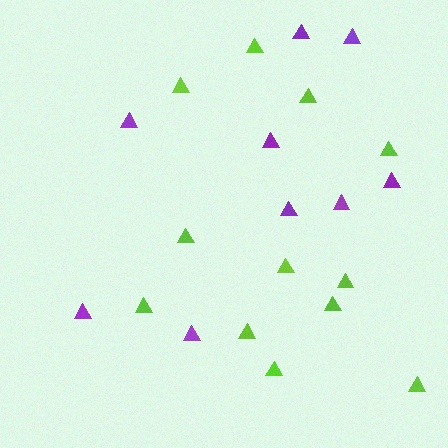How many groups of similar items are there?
There are 2 groups: one group of lime triangles (12) and one group of purple triangles (9).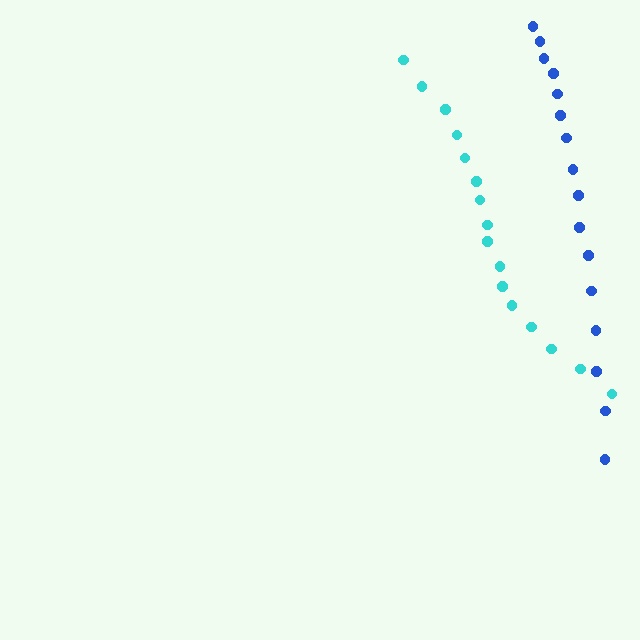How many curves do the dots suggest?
There are 2 distinct paths.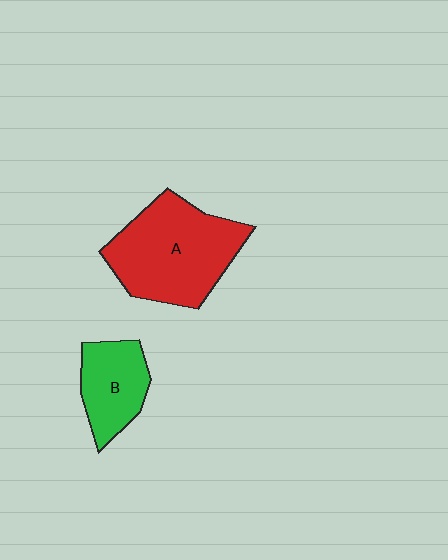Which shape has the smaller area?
Shape B (green).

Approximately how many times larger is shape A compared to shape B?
Approximately 1.9 times.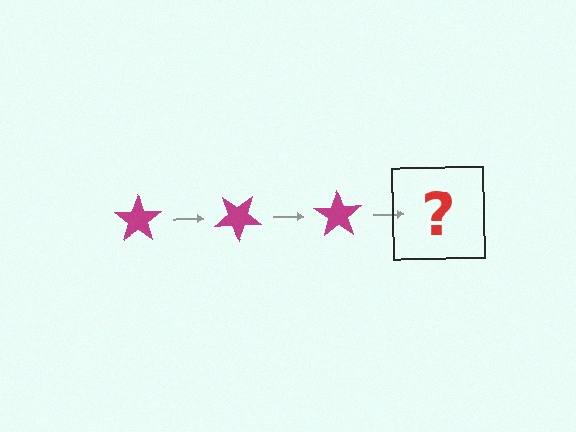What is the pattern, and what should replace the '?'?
The pattern is that the star rotates 35 degrees each step. The '?' should be a magenta star rotated 105 degrees.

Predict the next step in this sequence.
The next step is a magenta star rotated 105 degrees.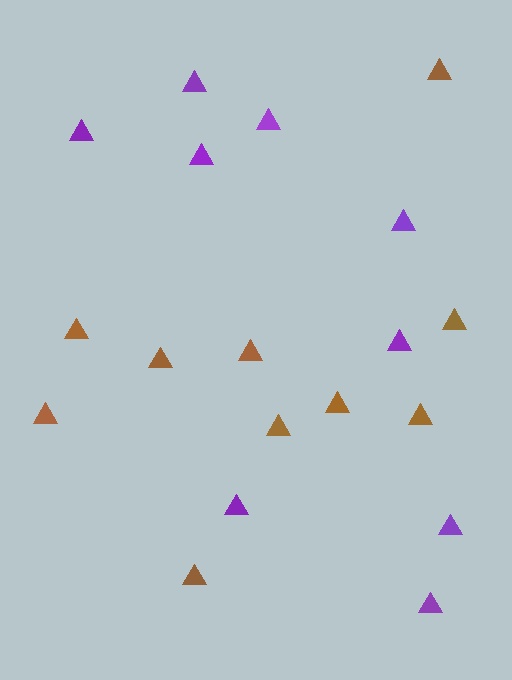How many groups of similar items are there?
There are 2 groups: one group of purple triangles (9) and one group of brown triangles (10).